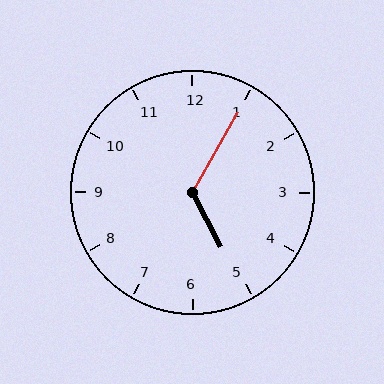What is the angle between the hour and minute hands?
Approximately 122 degrees.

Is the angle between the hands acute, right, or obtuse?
It is obtuse.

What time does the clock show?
5:05.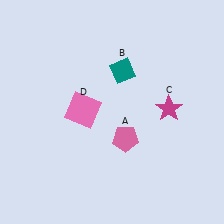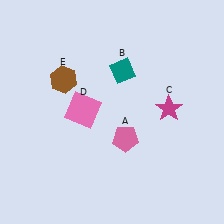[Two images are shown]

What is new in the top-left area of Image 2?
A brown hexagon (E) was added in the top-left area of Image 2.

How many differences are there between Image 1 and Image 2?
There is 1 difference between the two images.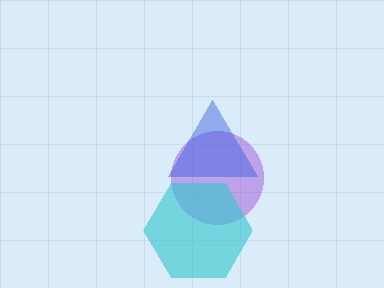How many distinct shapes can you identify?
There are 3 distinct shapes: a purple circle, a blue triangle, a cyan hexagon.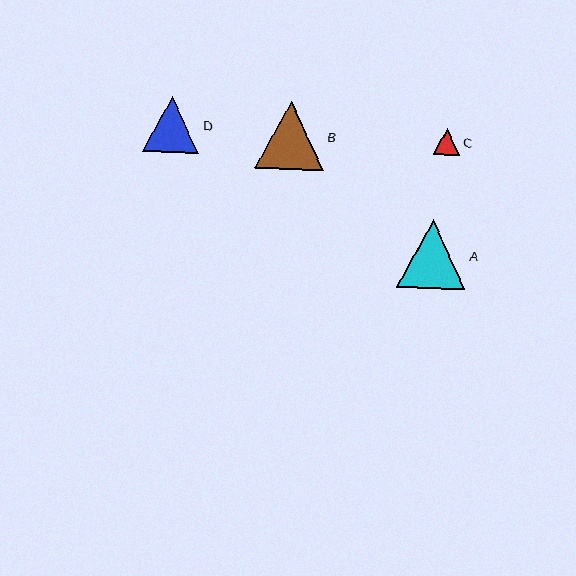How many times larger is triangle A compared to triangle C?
Triangle A is approximately 2.6 times the size of triangle C.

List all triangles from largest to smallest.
From largest to smallest: B, A, D, C.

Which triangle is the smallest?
Triangle C is the smallest with a size of approximately 27 pixels.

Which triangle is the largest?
Triangle B is the largest with a size of approximately 69 pixels.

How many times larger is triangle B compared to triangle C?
Triangle B is approximately 2.6 times the size of triangle C.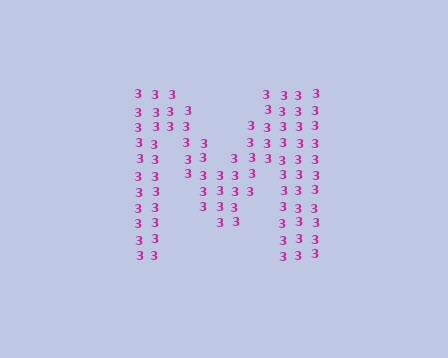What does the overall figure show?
The overall figure shows the letter M.